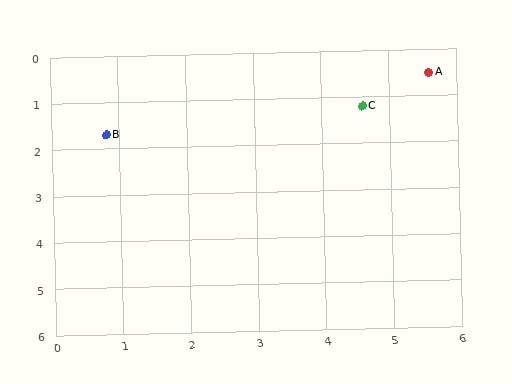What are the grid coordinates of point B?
Point B is at approximately (0.8, 1.7).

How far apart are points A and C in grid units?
Points A and C are about 1.2 grid units apart.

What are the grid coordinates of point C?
Point C is at approximately (4.6, 1.2).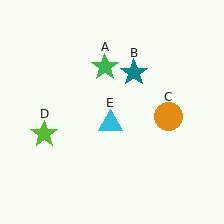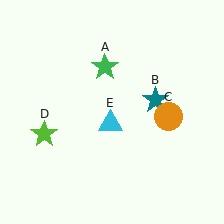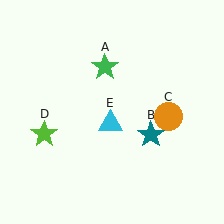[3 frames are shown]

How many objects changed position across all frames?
1 object changed position: teal star (object B).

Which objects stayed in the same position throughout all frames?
Green star (object A) and orange circle (object C) and lime star (object D) and cyan triangle (object E) remained stationary.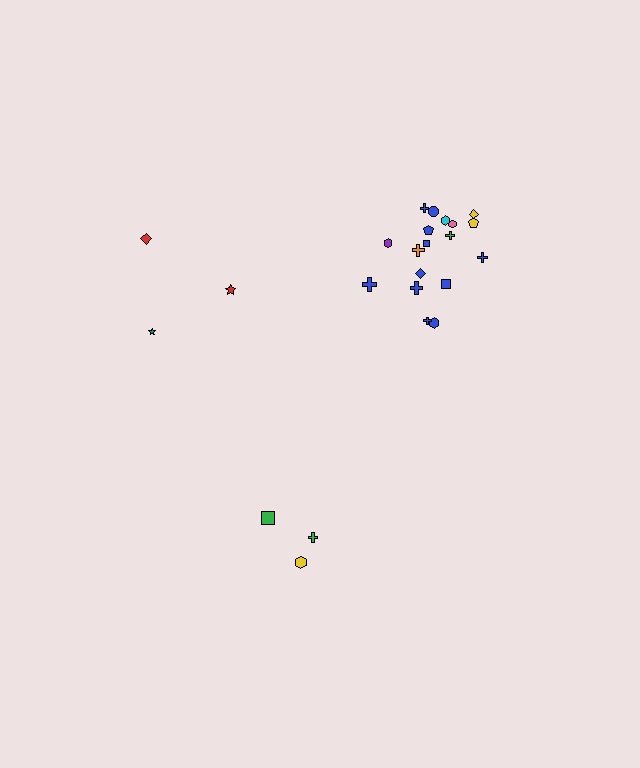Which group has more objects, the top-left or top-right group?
The top-right group.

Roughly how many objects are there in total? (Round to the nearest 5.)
Roughly 25 objects in total.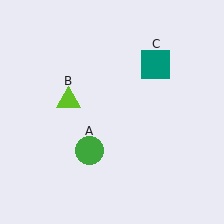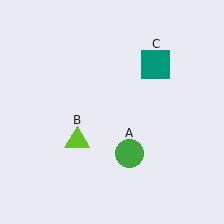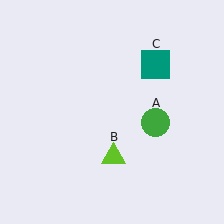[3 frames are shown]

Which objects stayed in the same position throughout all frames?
Teal square (object C) remained stationary.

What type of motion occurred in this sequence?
The green circle (object A), lime triangle (object B) rotated counterclockwise around the center of the scene.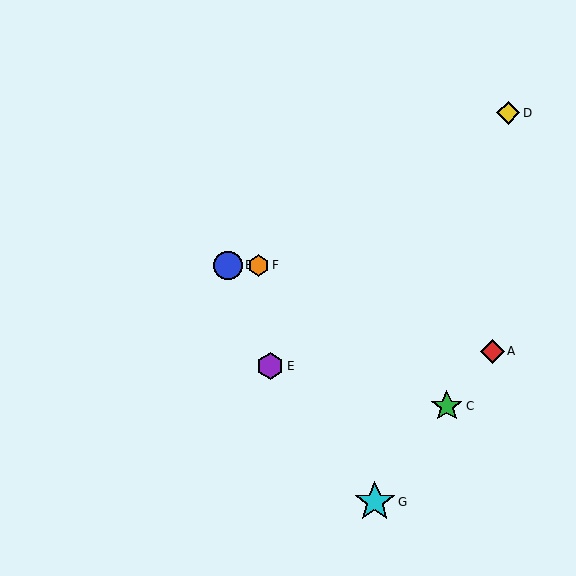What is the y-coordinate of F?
Object F is at y≈265.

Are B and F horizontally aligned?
Yes, both are at y≈265.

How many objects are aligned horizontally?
2 objects (B, F) are aligned horizontally.